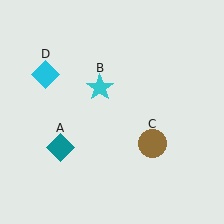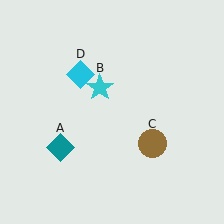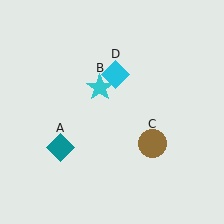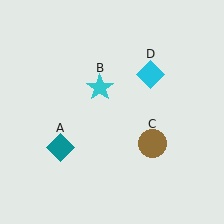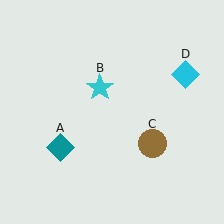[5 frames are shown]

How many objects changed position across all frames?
1 object changed position: cyan diamond (object D).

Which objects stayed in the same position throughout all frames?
Teal diamond (object A) and cyan star (object B) and brown circle (object C) remained stationary.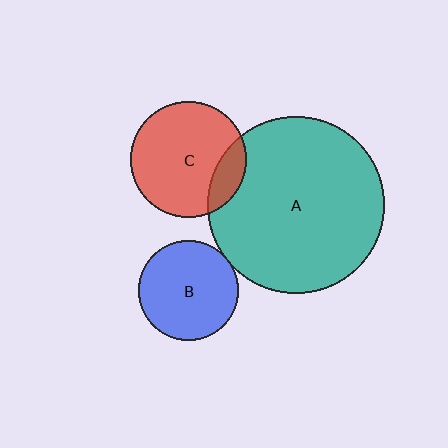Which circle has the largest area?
Circle A (teal).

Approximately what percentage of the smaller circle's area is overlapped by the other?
Approximately 5%.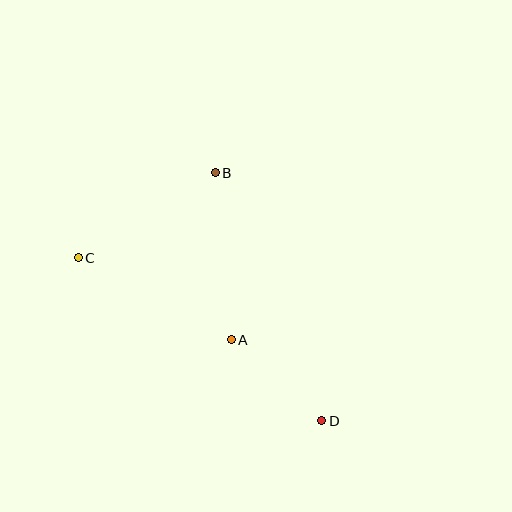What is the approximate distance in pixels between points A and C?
The distance between A and C is approximately 174 pixels.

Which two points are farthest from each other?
Points C and D are farthest from each other.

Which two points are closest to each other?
Points A and D are closest to each other.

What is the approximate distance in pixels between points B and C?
The distance between B and C is approximately 161 pixels.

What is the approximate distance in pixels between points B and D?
The distance between B and D is approximately 270 pixels.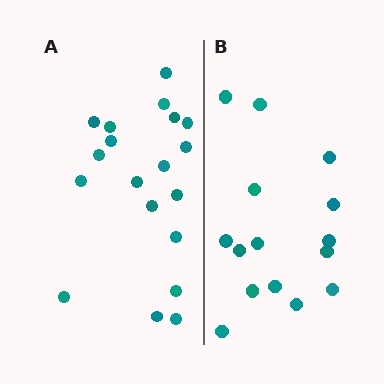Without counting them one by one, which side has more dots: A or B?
Region A (the left region) has more dots.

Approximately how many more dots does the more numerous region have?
Region A has about 4 more dots than region B.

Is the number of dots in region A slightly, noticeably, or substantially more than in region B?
Region A has noticeably more, but not dramatically so. The ratio is roughly 1.3 to 1.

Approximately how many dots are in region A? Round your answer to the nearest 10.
About 20 dots. (The exact count is 19, which rounds to 20.)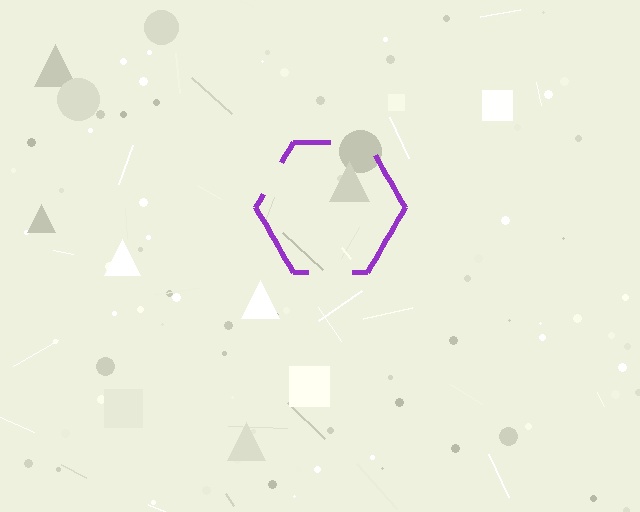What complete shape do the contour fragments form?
The contour fragments form a hexagon.